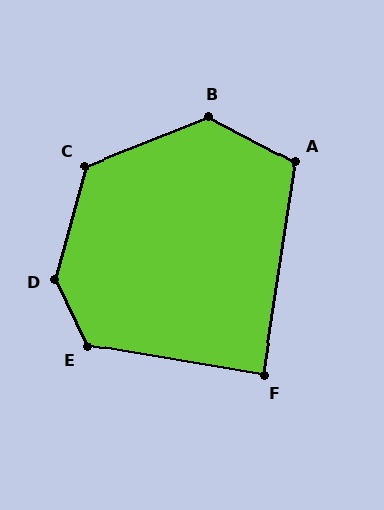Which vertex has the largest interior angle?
D, at approximately 140 degrees.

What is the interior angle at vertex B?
Approximately 131 degrees (obtuse).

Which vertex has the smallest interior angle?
F, at approximately 90 degrees.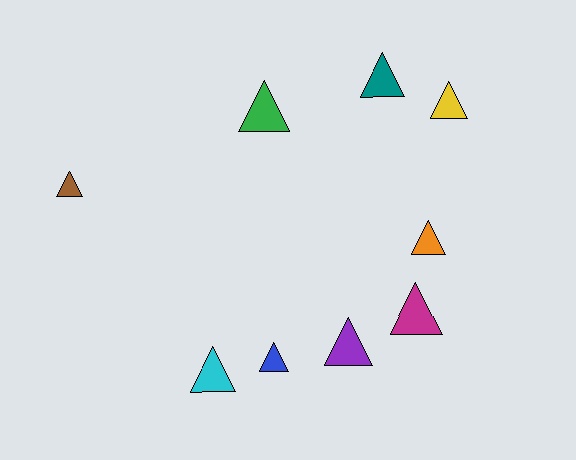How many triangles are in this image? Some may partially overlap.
There are 9 triangles.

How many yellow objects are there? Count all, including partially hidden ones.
There is 1 yellow object.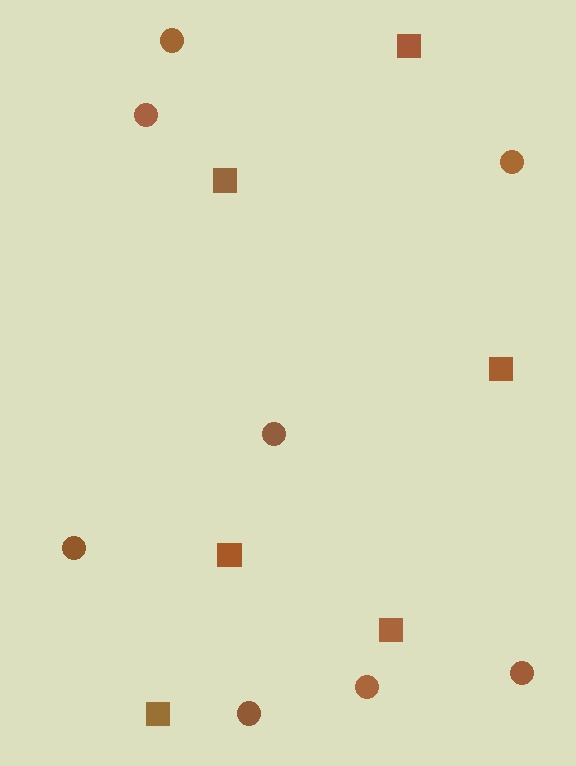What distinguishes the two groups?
There are 2 groups: one group of squares (6) and one group of circles (8).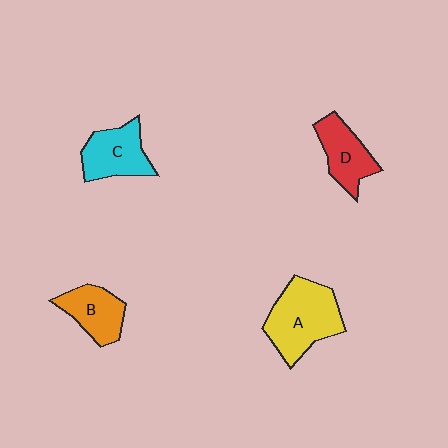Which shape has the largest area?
Shape A (yellow).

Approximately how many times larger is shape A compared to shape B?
Approximately 1.6 times.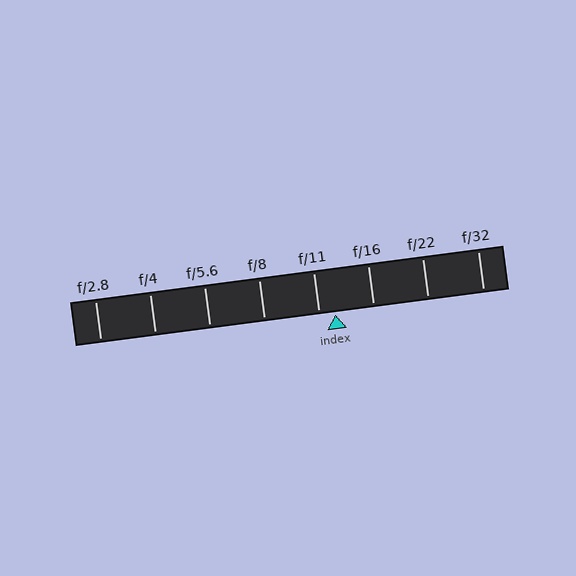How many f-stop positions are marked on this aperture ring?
There are 8 f-stop positions marked.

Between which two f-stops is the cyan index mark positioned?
The index mark is between f/11 and f/16.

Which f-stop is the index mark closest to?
The index mark is closest to f/11.